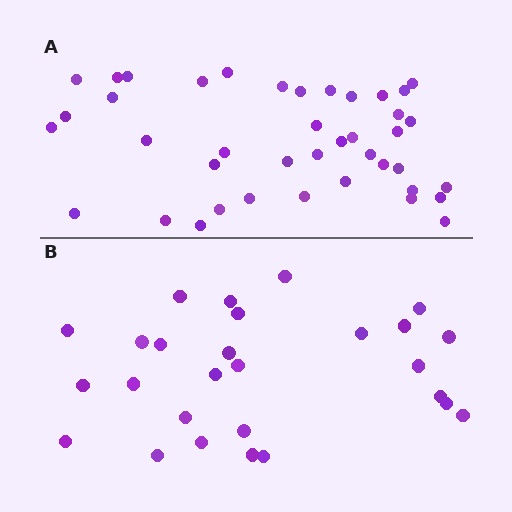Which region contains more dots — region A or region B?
Region A (the top region) has more dots.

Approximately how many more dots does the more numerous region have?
Region A has approximately 15 more dots than region B.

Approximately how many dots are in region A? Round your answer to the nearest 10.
About 40 dots. (The exact count is 41, which rounds to 40.)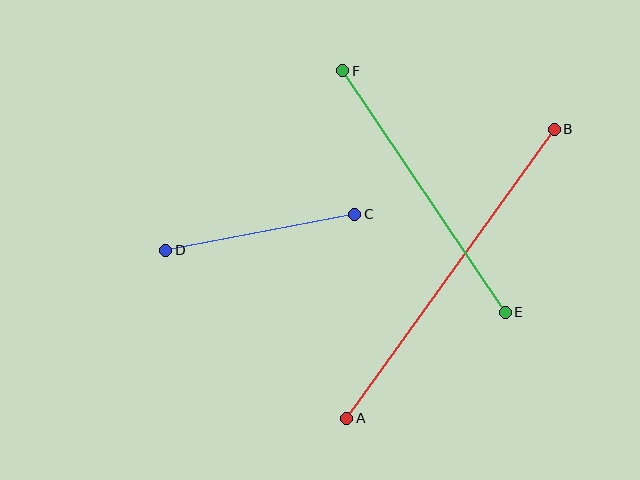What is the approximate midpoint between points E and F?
The midpoint is at approximately (424, 191) pixels.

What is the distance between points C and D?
The distance is approximately 193 pixels.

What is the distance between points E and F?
The distance is approximately 291 pixels.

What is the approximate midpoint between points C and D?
The midpoint is at approximately (260, 232) pixels.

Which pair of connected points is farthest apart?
Points A and B are farthest apart.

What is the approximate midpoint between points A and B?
The midpoint is at approximately (450, 274) pixels.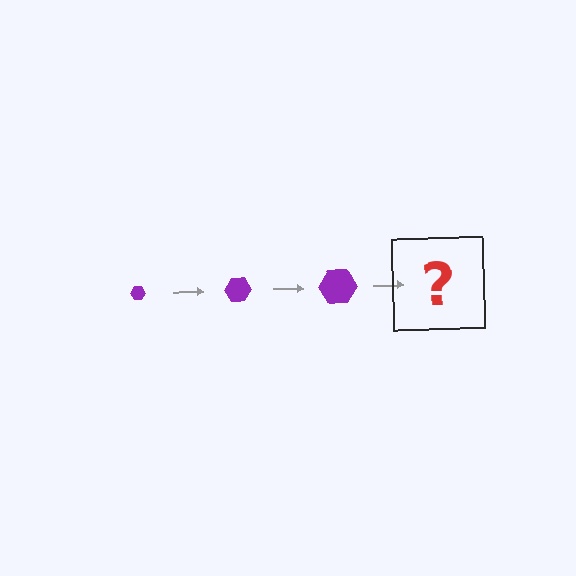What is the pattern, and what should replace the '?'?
The pattern is that the hexagon gets progressively larger each step. The '?' should be a purple hexagon, larger than the previous one.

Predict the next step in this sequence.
The next step is a purple hexagon, larger than the previous one.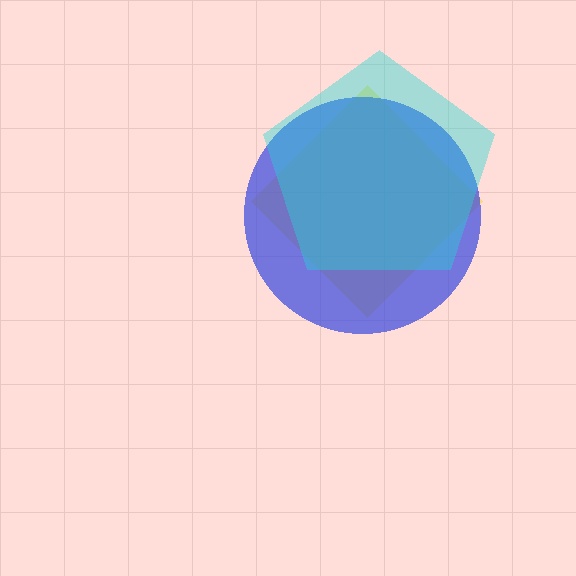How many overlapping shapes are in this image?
There are 3 overlapping shapes in the image.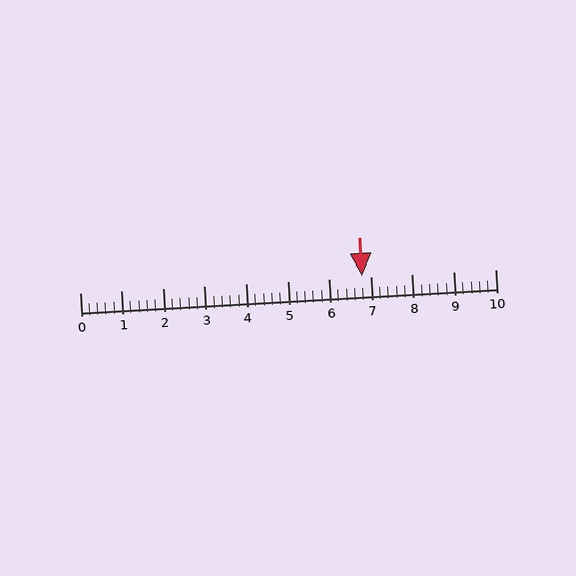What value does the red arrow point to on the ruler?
The red arrow points to approximately 6.8.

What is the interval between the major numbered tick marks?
The major tick marks are spaced 1 units apart.